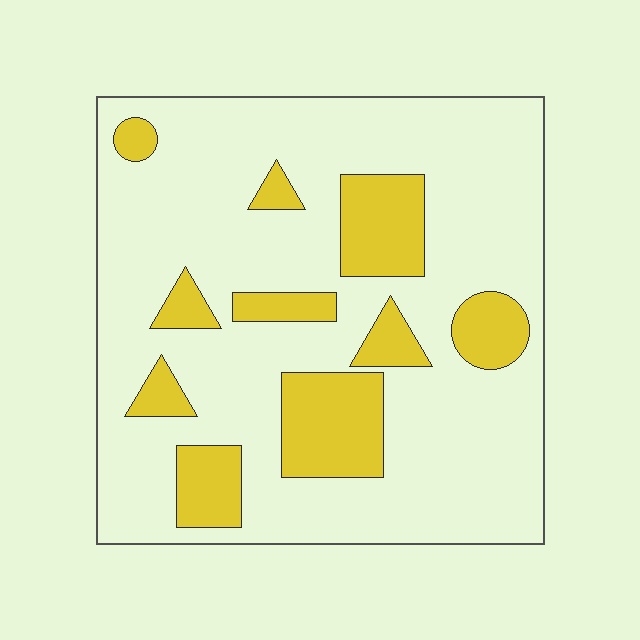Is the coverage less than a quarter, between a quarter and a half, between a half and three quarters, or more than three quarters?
Less than a quarter.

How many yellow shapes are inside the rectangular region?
10.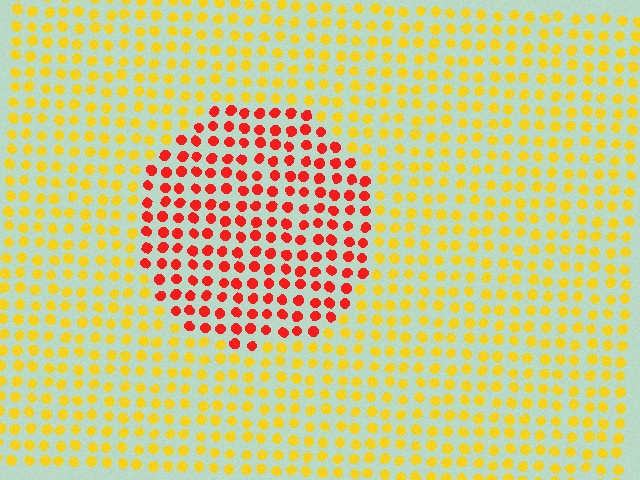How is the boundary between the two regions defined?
The boundary is defined purely by a slight shift in hue (about 50 degrees). Spacing, size, and orientation are identical on both sides.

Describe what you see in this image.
The image is filled with small yellow elements in a uniform arrangement. A circle-shaped region is visible where the elements are tinted to a slightly different hue, forming a subtle color boundary.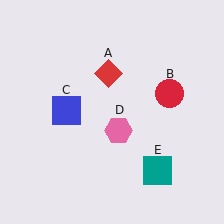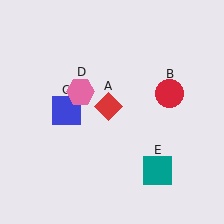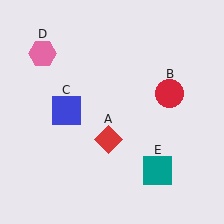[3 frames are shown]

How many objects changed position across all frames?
2 objects changed position: red diamond (object A), pink hexagon (object D).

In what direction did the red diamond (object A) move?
The red diamond (object A) moved down.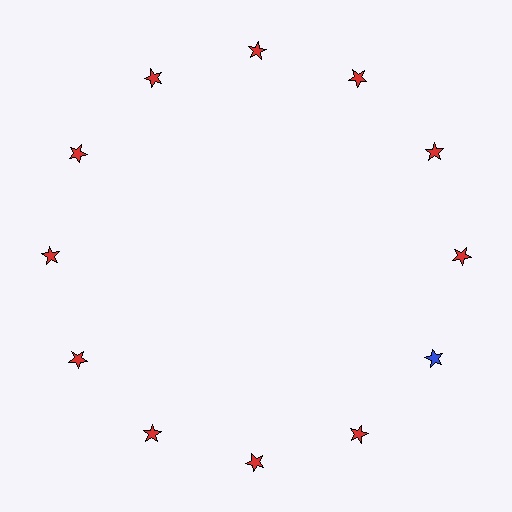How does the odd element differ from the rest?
It has a different color: blue instead of red.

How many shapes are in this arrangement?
There are 12 shapes arranged in a ring pattern.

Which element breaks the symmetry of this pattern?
The blue star at roughly the 4 o'clock position breaks the symmetry. All other shapes are red stars.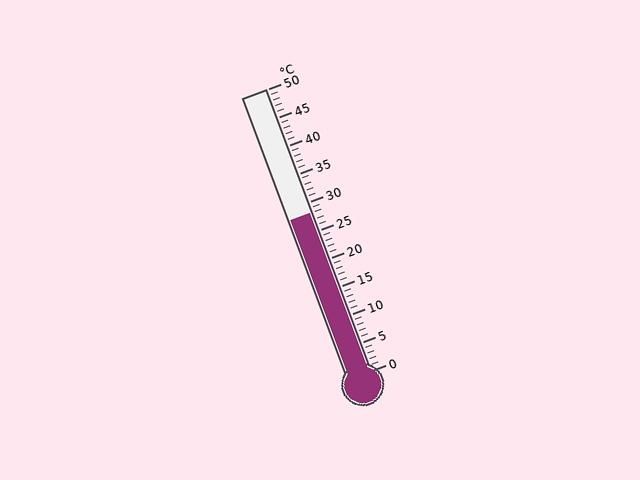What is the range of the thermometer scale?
The thermometer scale ranges from 0°C to 50°C.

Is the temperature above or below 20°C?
The temperature is above 20°C.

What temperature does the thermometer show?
The thermometer shows approximately 28°C.